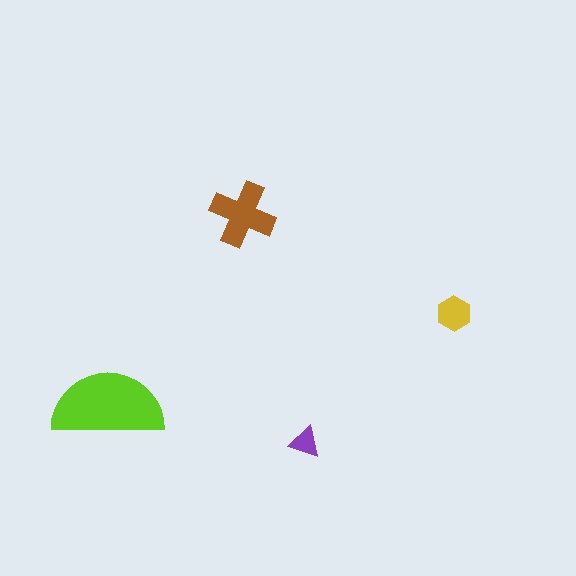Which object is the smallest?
The purple triangle.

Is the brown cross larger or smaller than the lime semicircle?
Smaller.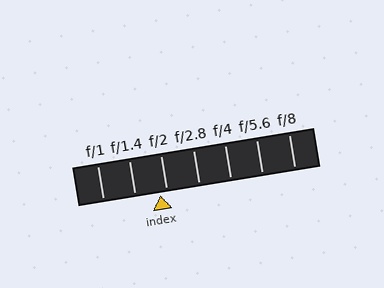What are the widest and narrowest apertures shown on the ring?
The widest aperture shown is f/1 and the narrowest is f/8.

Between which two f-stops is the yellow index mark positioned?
The index mark is between f/1.4 and f/2.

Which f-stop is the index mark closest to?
The index mark is closest to f/2.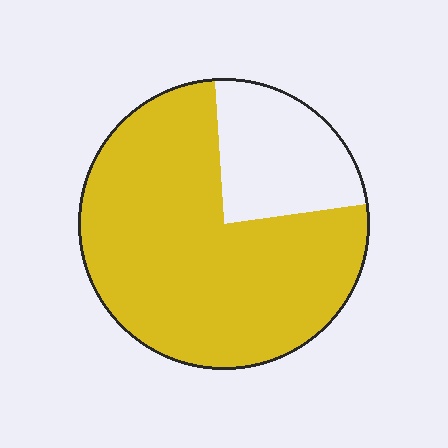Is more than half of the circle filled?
Yes.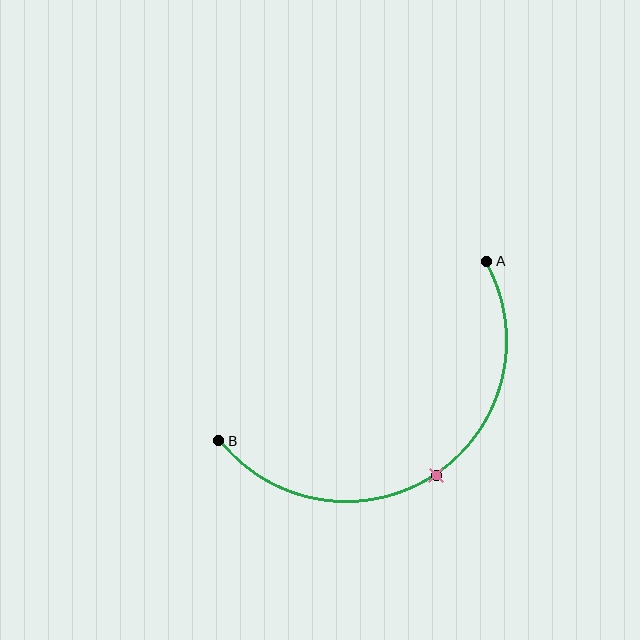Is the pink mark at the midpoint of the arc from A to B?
Yes. The pink mark lies on the arc at equal arc-length from both A and B — it is the arc midpoint.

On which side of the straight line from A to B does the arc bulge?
The arc bulges below and to the right of the straight line connecting A and B.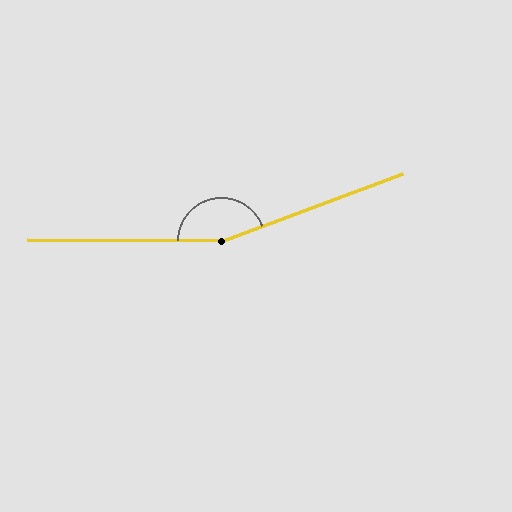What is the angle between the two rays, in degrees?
Approximately 159 degrees.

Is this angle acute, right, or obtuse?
It is obtuse.